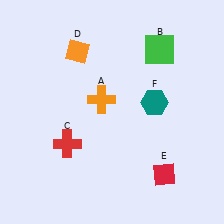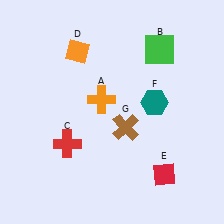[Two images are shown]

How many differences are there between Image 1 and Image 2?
There is 1 difference between the two images.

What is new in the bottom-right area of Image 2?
A brown cross (G) was added in the bottom-right area of Image 2.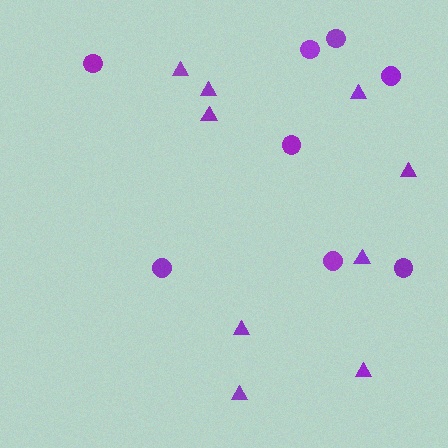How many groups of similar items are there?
There are 2 groups: one group of circles (8) and one group of triangles (9).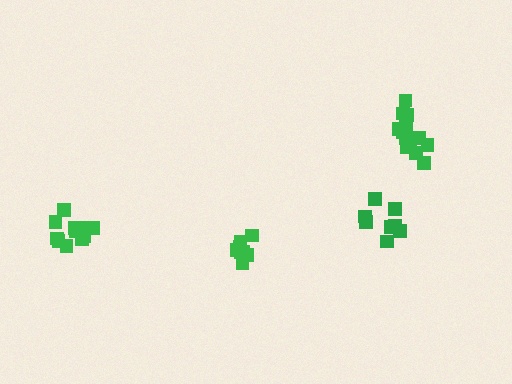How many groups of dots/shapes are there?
There are 4 groups.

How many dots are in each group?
Group 1: 8 dots, Group 2: 11 dots, Group 3: 8 dots, Group 4: 13 dots (40 total).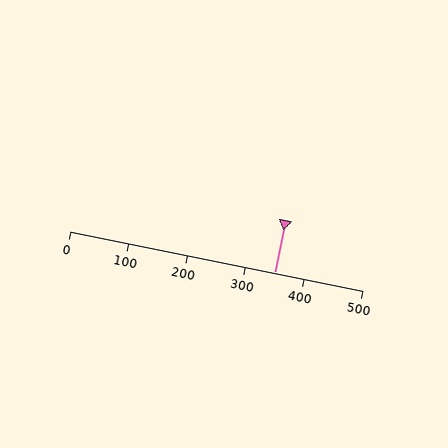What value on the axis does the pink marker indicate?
The marker indicates approximately 350.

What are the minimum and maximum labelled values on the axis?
The axis runs from 0 to 500.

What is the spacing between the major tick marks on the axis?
The major ticks are spaced 100 apart.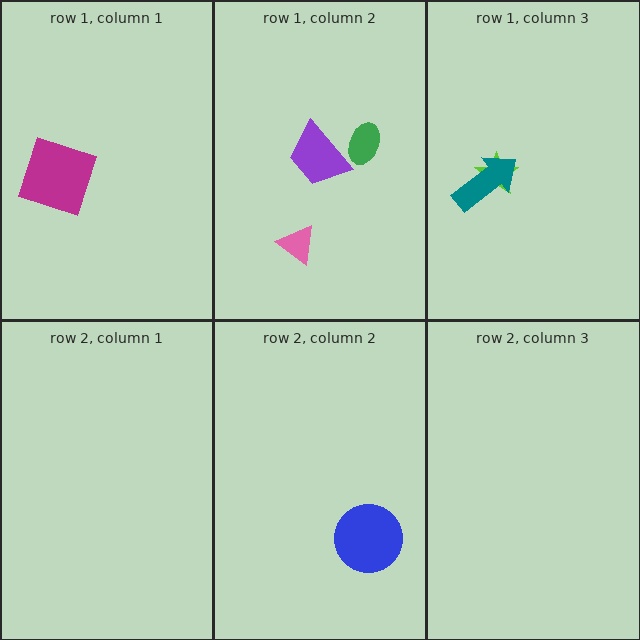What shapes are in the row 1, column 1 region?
The magenta square.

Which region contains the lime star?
The row 1, column 3 region.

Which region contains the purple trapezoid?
The row 1, column 2 region.